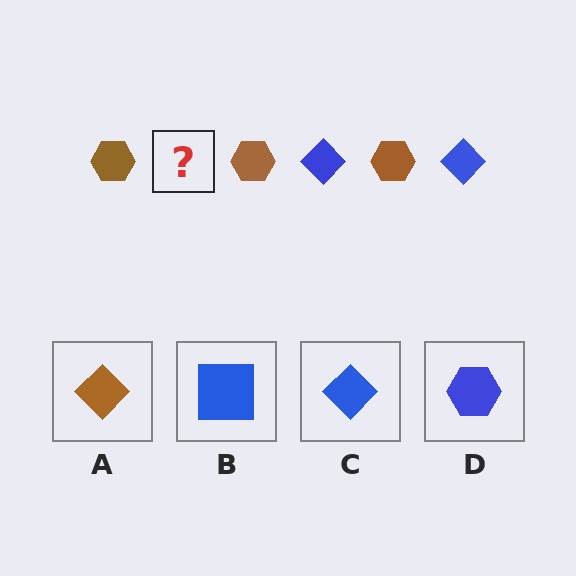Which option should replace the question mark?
Option C.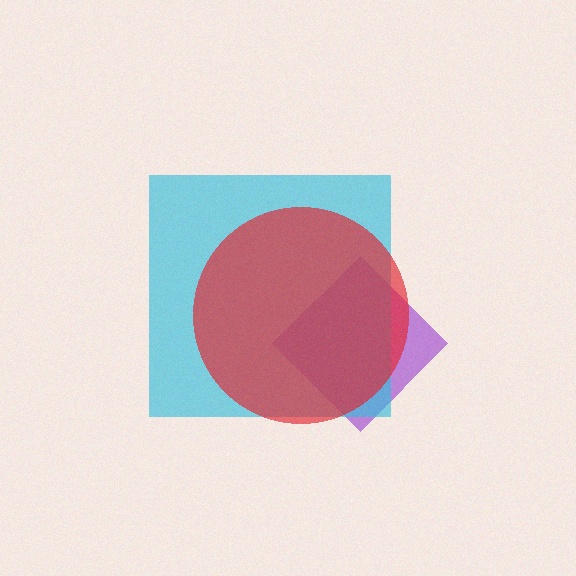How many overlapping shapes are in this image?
There are 3 overlapping shapes in the image.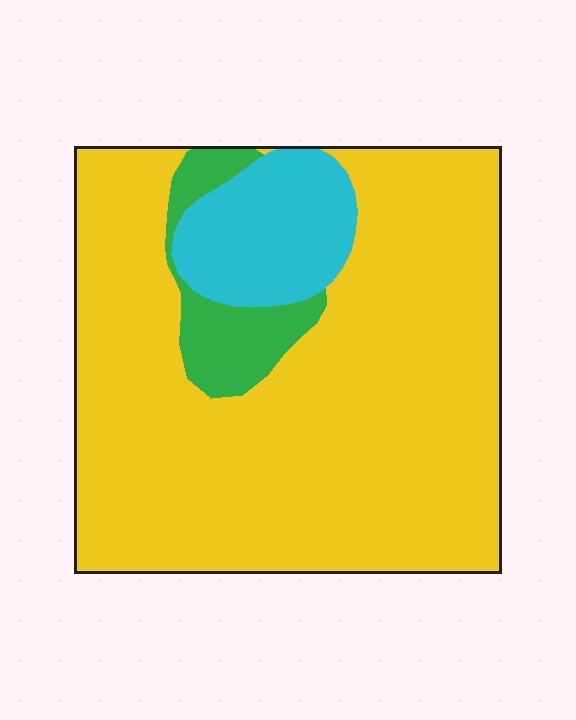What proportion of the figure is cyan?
Cyan takes up about one eighth (1/8) of the figure.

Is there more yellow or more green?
Yellow.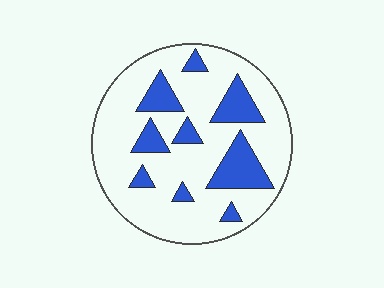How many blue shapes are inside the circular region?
9.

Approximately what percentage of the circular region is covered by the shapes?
Approximately 20%.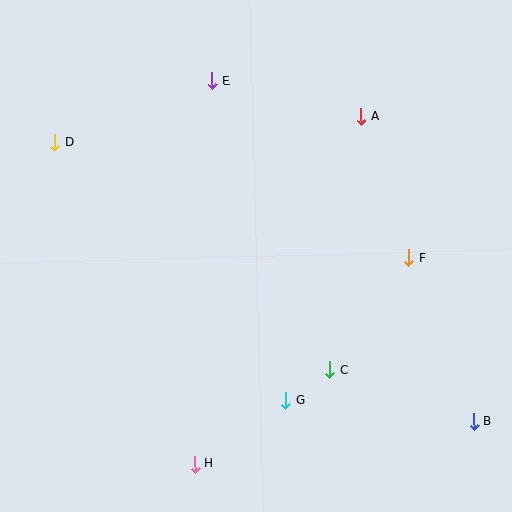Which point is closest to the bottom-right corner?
Point B is closest to the bottom-right corner.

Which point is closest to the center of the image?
Point C at (330, 370) is closest to the center.